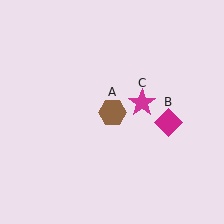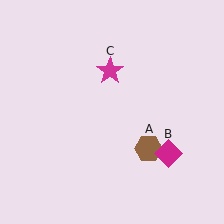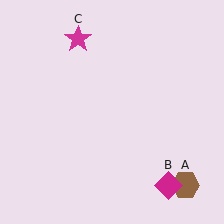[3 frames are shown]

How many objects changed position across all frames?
3 objects changed position: brown hexagon (object A), magenta diamond (object B), magenta star (object C).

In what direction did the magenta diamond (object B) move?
The magenta diamond (object B) moved down.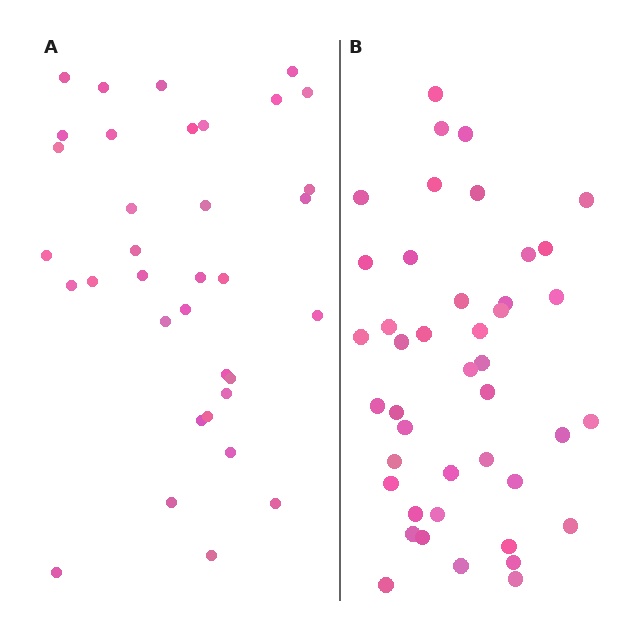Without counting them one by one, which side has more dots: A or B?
Region B (the right region) has more dots.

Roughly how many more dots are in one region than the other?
Region B has roughly 8 or so more dots than region A.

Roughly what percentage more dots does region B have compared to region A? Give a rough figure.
About 25% more.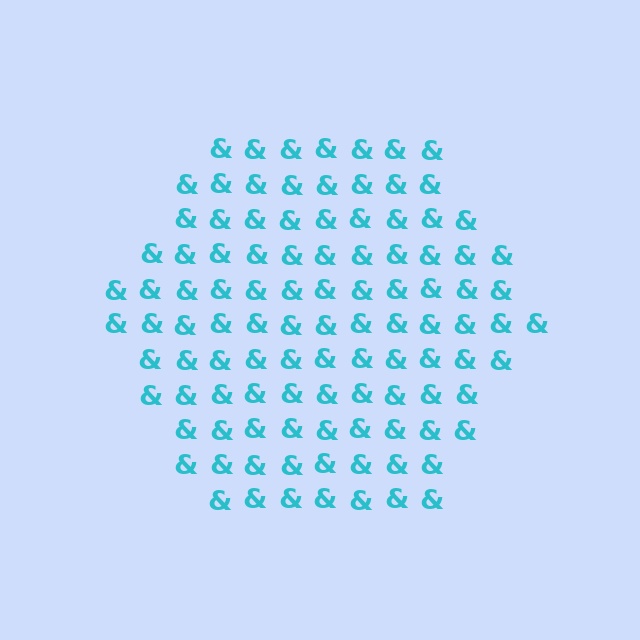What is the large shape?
The large shape is a hexagon.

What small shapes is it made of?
It is made of small ampersands.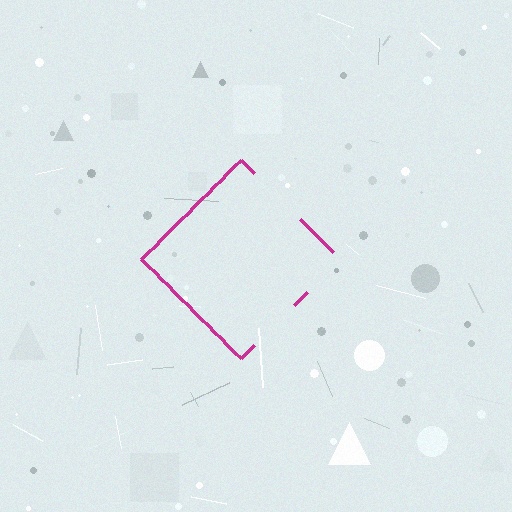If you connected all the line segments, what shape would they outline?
They would outline a diamond.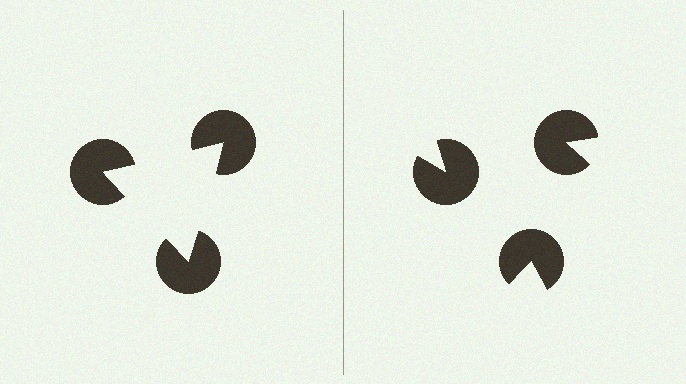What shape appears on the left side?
An illusory triangle.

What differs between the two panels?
The pac-man discs are positioned identically on both sides; only the wedge orientations differ. On the left they align to a triangle; on the right they are misaligned.